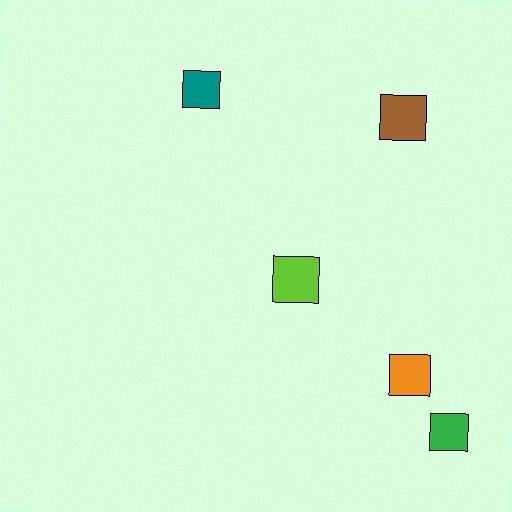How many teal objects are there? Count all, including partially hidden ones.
There is 1 teal object.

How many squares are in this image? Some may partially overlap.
There are 5 squares.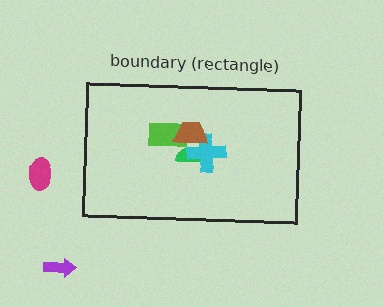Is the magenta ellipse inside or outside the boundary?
Outside.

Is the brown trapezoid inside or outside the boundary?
Inside.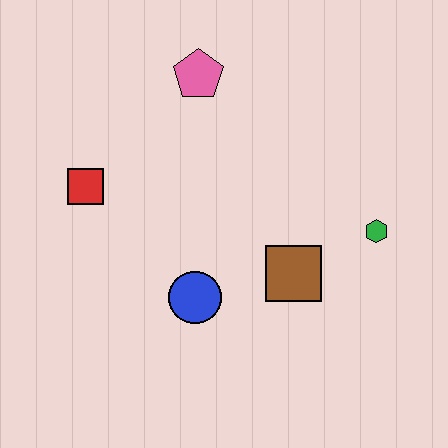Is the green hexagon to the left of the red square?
No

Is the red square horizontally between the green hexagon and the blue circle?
No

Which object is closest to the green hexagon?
The brown square is closest to the green hexagon.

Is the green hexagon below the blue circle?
No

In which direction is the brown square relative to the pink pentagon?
The brown square is below the pink pentagon.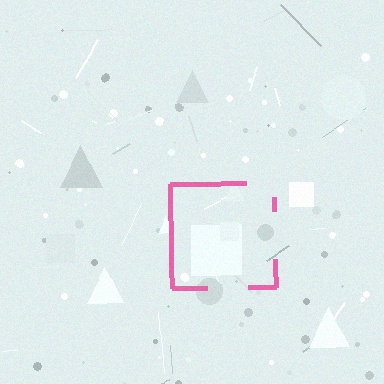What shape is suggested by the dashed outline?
The dashed outline suggests a square.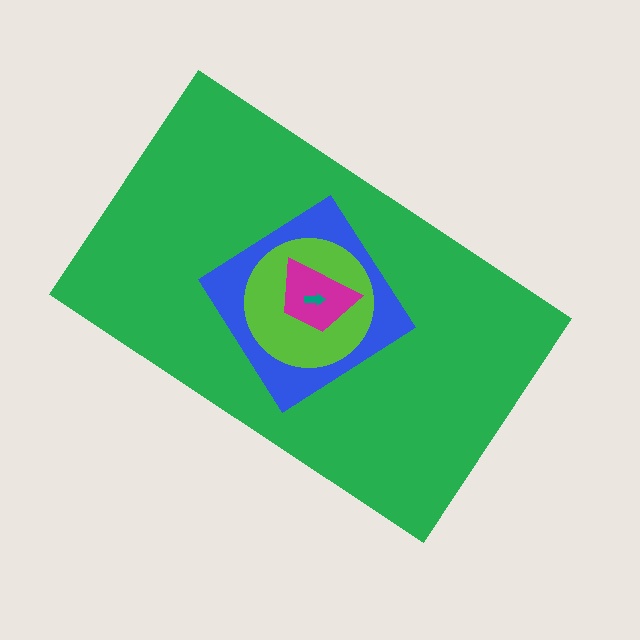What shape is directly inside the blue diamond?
The lime circle.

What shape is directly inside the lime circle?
The magenta trapezoid.